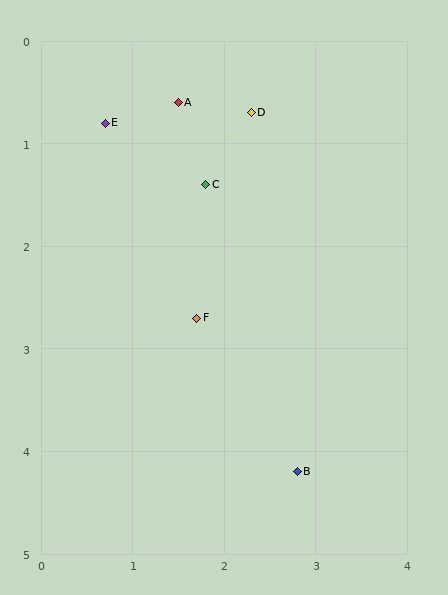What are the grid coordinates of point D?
Point D is at approximately (2.3, 0.7).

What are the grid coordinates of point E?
Point E is at approximately (0.7, 0.8).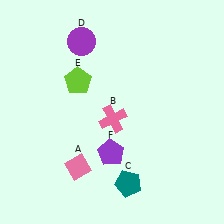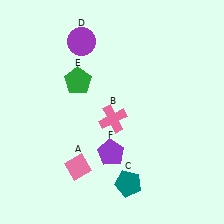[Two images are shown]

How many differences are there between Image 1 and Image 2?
There is 1 difference between the two images.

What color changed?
The pentagon (E) changed from lime in Image 1 to green in Image 2.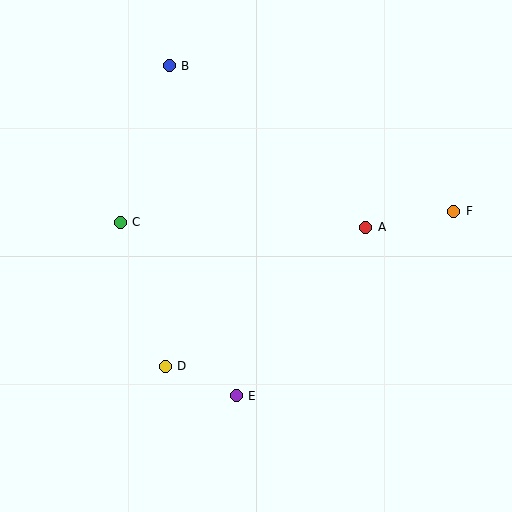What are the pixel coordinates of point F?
Point F is at (454, 211).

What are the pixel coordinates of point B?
Point B is at (169, 66).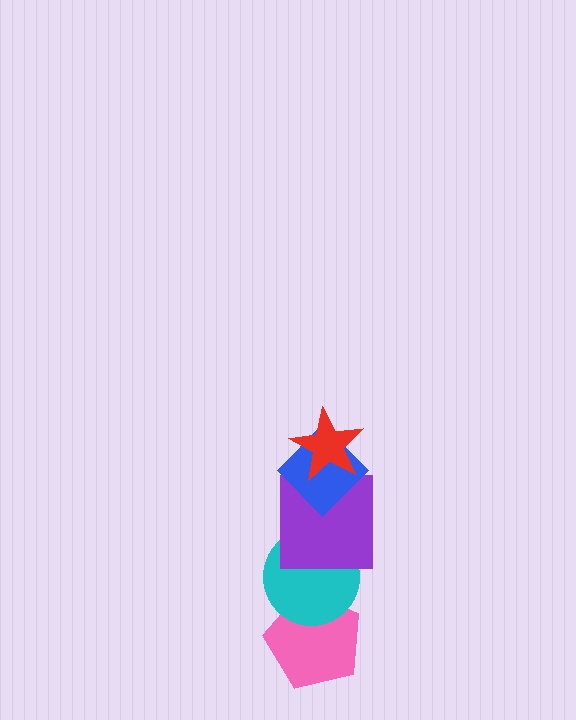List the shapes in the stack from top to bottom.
From top to bottom: the red star, the blue diamond, the purple square, the cyan circle, the pink pentagon.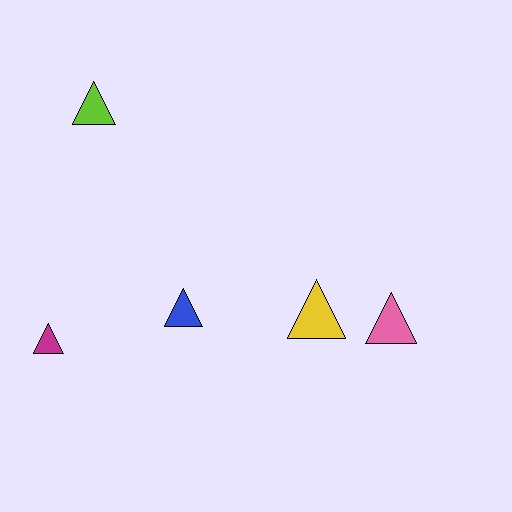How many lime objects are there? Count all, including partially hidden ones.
There is 1 lime object.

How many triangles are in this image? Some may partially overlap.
There are 5 triangles.